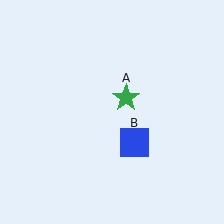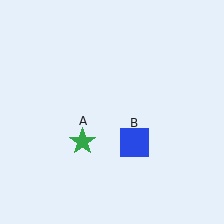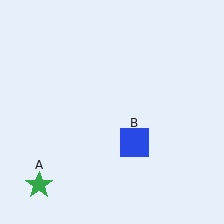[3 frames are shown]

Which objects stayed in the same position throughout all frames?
Blue square (object B) remained stationary.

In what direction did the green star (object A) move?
The green star (object A) moved down and to the left.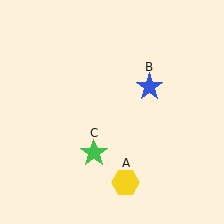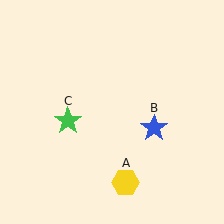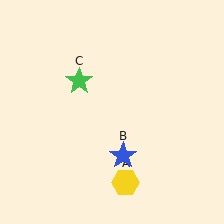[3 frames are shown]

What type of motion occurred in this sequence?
The blue star (object B), green star (object C) rotated clockwise around the center of the scene.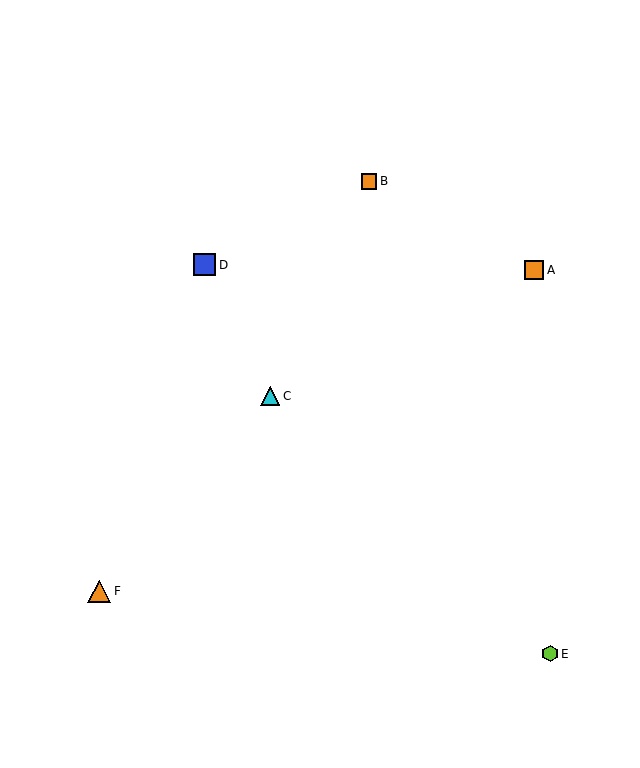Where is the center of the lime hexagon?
The center of the lime hexagon is at (550, 654).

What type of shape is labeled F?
Shape F is an orange triangle.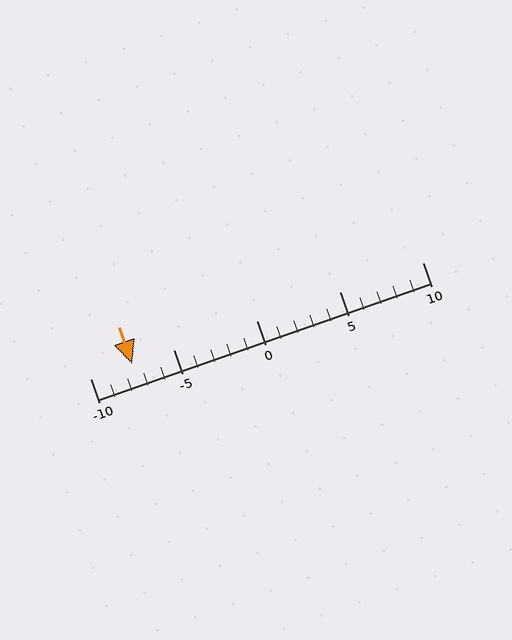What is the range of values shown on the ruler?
The ruler shows values from -10 to 10.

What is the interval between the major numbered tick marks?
The major tick marks are spaced 5 units apart.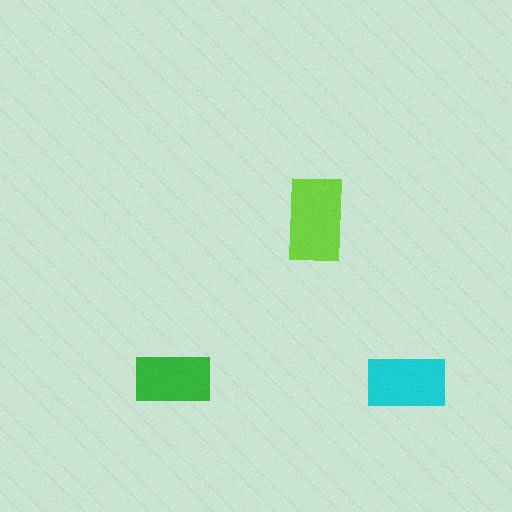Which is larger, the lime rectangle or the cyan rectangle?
The lime one.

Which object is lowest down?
The cyan rectangle is bottommost.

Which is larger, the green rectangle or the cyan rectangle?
The cyan one.